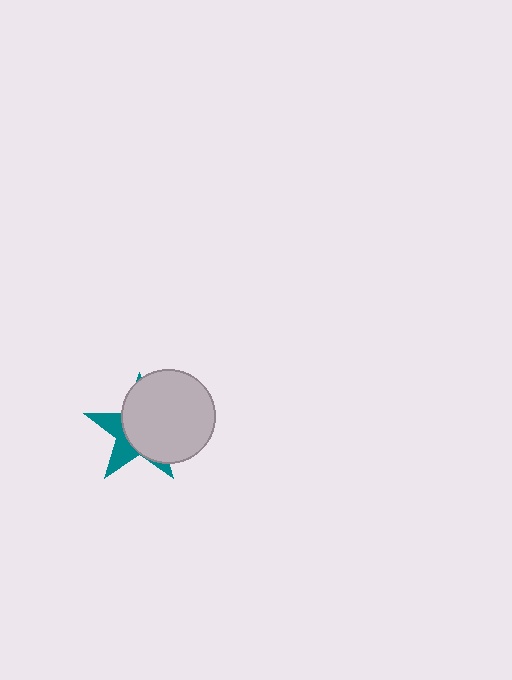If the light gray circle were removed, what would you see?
You would see the complete teal star.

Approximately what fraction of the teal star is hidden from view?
Roughly 65% of the teal star is hidden behind the light gray circle.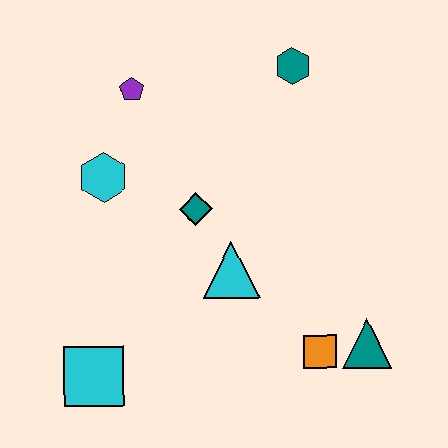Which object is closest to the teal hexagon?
The purple pentagon is closest to the teal hexagon.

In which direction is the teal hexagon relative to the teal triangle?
The teal hexagon is above the teal triangle.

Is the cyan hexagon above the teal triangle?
Yes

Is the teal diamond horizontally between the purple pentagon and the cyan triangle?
Yes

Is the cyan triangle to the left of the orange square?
Yes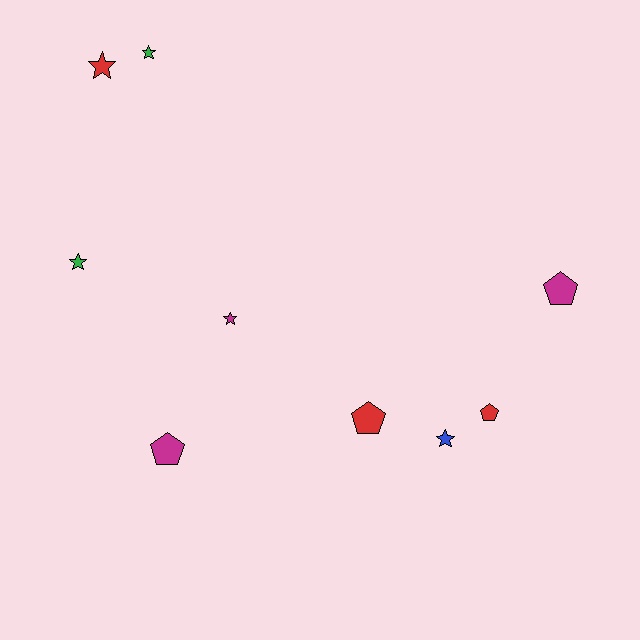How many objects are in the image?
There are 9 objects.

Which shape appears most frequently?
Star, with 5 objects.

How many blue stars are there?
There is 1 blue star.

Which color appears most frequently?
Red, with 3 objects.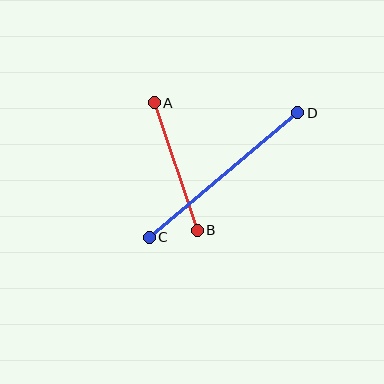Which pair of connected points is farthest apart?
Points C and D are farthest apart.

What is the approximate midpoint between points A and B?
The midpoint is at approximately (176, 167) pixels.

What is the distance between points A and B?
The distance is approximately 134 pixels.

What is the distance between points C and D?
The distance is approximately 194 pixels.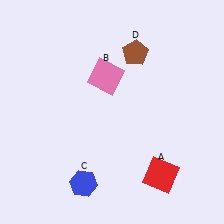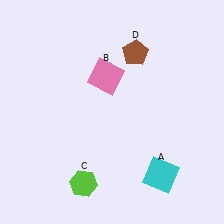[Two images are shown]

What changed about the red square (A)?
In Image 1, A is red. In Image 2, it changed to cyan.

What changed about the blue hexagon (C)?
In Image 1, C is blue. In Image 2, it changed to lime.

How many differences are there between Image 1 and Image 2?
There are 2 differences between the two images.